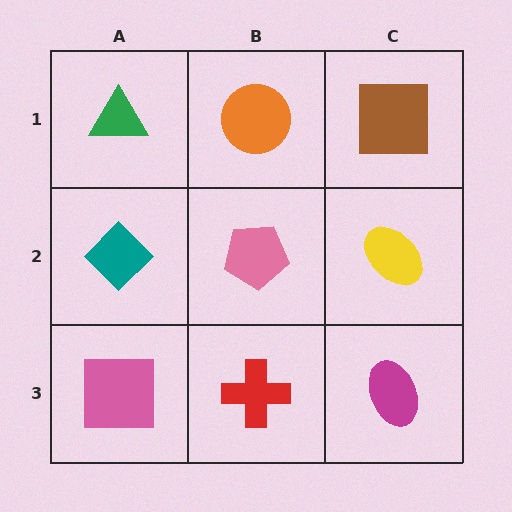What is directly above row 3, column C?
A yellow ellipse.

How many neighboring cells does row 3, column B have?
3.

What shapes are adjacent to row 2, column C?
A brown square (row 1, column C), a magenta ellipse (row 3, column C), a pink pentagon (row 2, column B).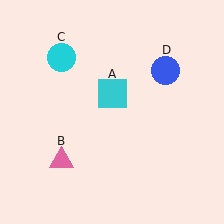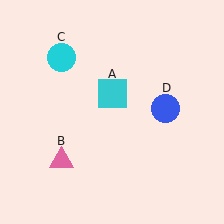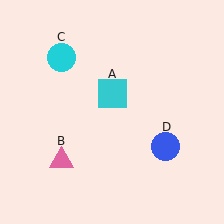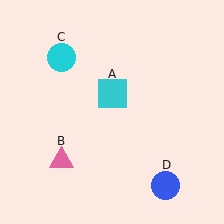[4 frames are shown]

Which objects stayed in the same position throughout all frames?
Cyan square (object A) and pink triangle (object B) and cyan circle (object C) remained stationary.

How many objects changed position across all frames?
1 object changed position: blue circle (object D).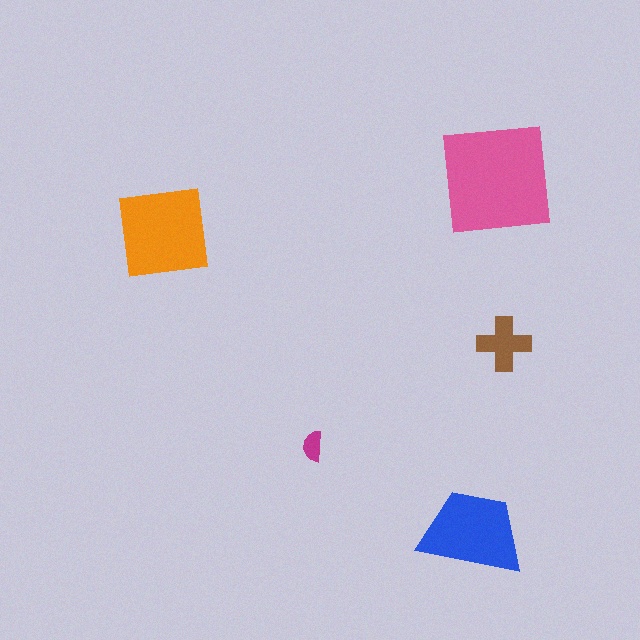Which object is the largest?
The pink square.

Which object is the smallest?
The magenta semicircle.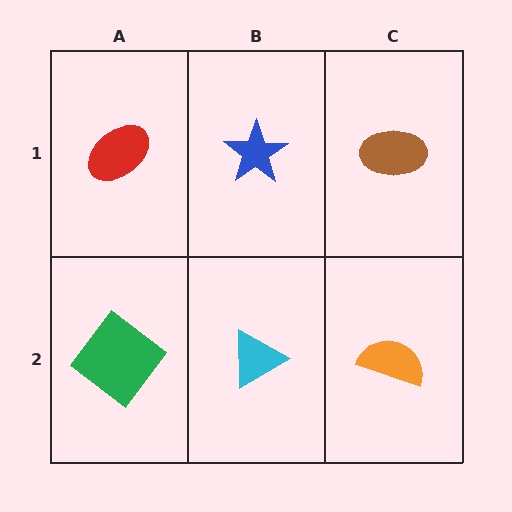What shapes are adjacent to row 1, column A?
A green diamond (row 2, column A), a blue star (row 1, column B).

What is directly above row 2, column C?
A brown ellipse.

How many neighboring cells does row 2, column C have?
2.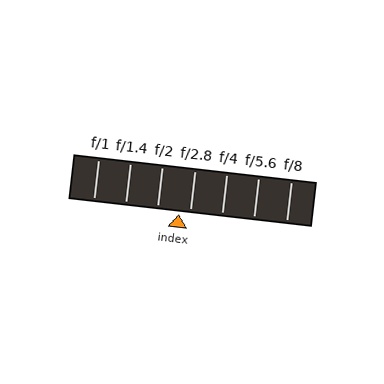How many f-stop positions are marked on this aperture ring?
There are 7 f-stop positions marked.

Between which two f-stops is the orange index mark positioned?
The index mark is between f/2 and f/2.8.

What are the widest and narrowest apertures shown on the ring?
The widest aperture shown is f/1 and the narrowest is f/8.